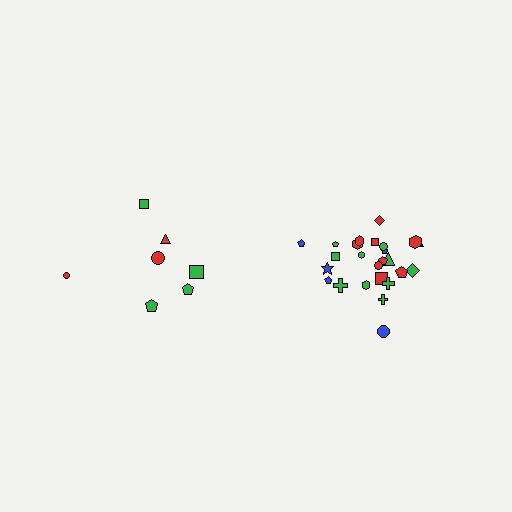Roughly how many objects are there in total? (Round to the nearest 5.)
Roughly 30 objects in total.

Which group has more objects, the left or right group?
The right group.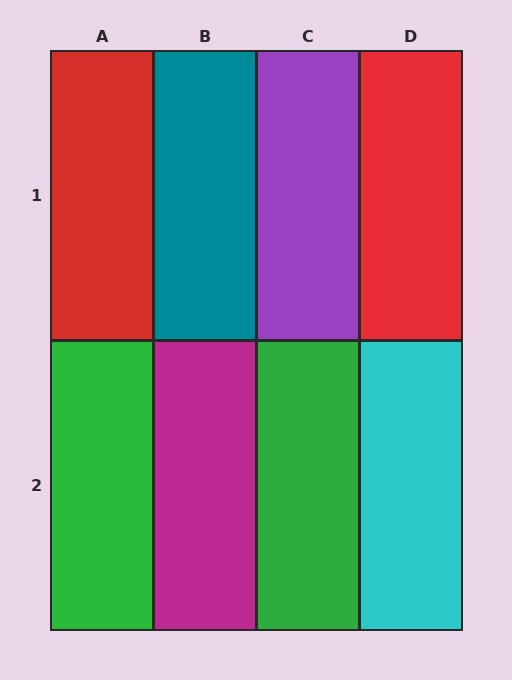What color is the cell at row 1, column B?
Teal.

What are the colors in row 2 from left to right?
Green, magenta, green, cyan.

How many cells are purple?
1 cell is purple.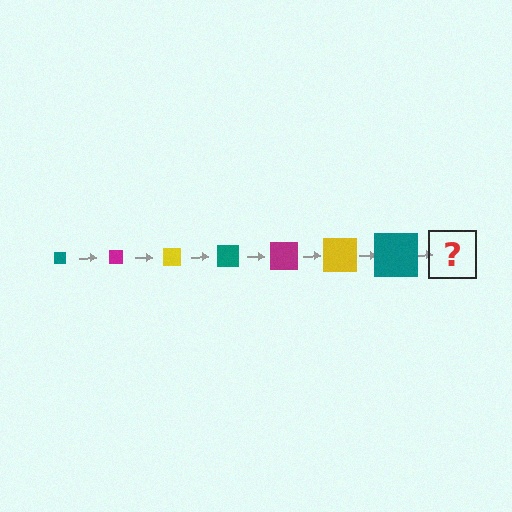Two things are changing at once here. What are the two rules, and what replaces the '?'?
The two rules are that the square grows larger each step and the color cycles through teal, magenta, and yellow. The '?' should be a magenta square, larger than the previous one.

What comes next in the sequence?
The next element should be a magenta square, larger than the previous one.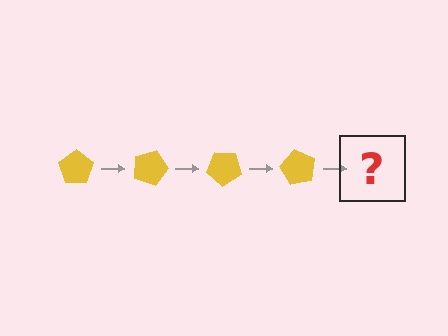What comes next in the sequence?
The next element should be a yellow pentagon rotated 80 degrees.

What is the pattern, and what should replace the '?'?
The pattern is that the pentagon rotates 20 degrees each step. The '?' should be a yellow pentagon rotated 80 degrees.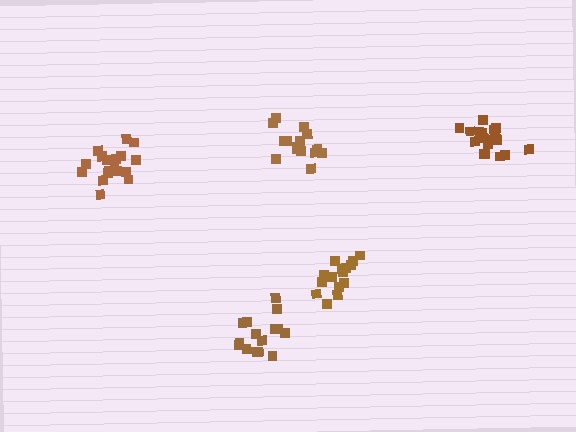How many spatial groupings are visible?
There are 5 spatial groupings.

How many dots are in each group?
Group 1: 19 dots, Group 2: 18 dots, Group 3: 15 dots, Group 4: 16 dots, Group 5: 15 dots (83 total).